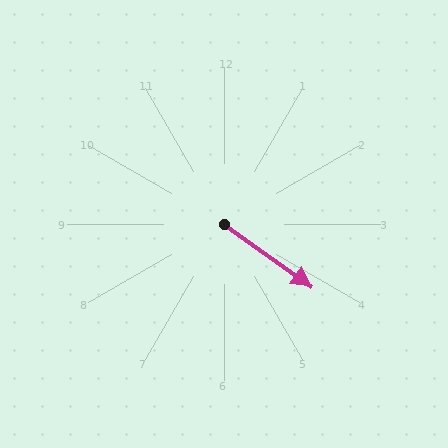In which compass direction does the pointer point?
Southeast.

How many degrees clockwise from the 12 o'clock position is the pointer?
Approximately 125 degrees.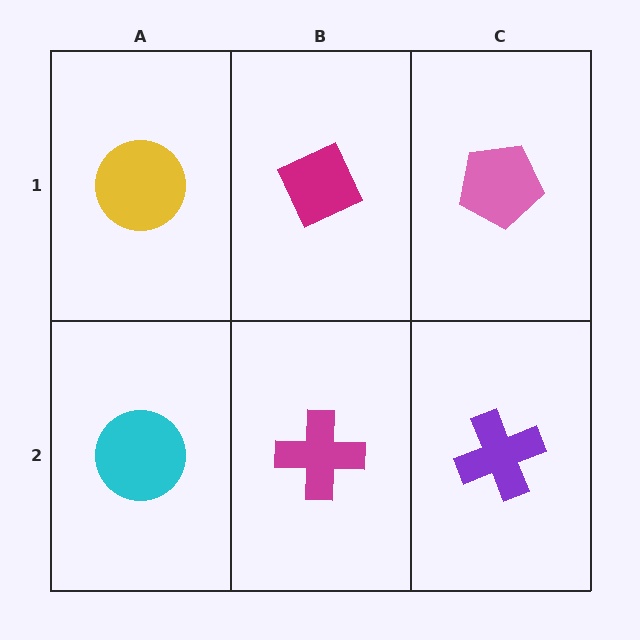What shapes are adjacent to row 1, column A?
A cyan circle (row 2, column A), a magenta diamond (row 1, column B).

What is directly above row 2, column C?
A pink pentagon.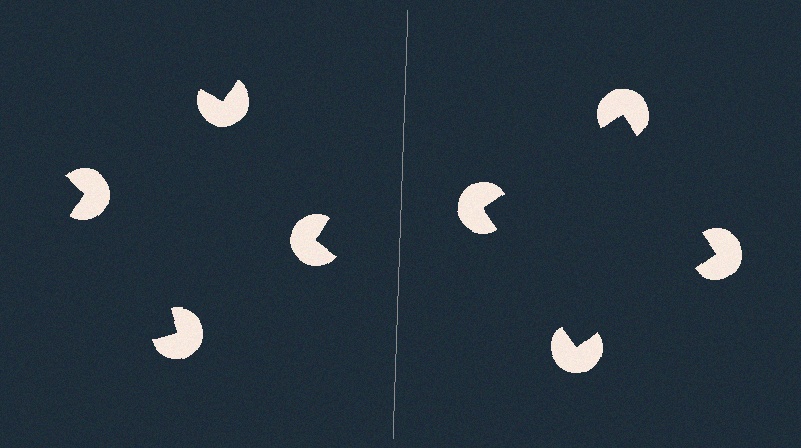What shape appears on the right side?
An illusory square.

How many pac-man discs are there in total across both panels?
8 — 4 on each side.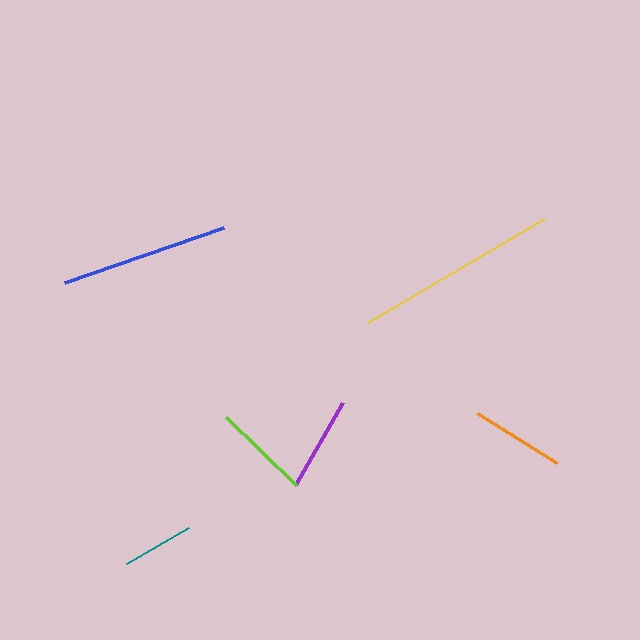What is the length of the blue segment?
The blue segment is approximately 169 pixels long.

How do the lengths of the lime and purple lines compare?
The lime and purple lines are approximately the same length.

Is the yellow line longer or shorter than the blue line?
The yellow line is longer than the blue line.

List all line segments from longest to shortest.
From longest to shortest: yellow, blue, lime, purple, orange, teal.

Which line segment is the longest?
The yellow line is the longest at approximately 205 pixels.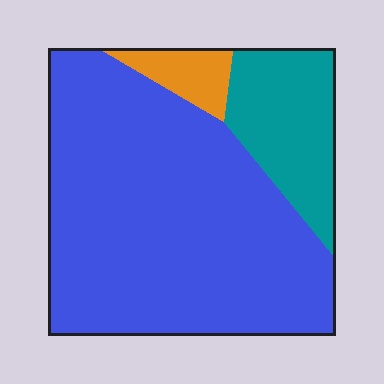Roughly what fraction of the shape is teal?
Teal takes up less than a quarter of the shape.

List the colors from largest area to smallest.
From largest to smallest: blue, teal, orange.